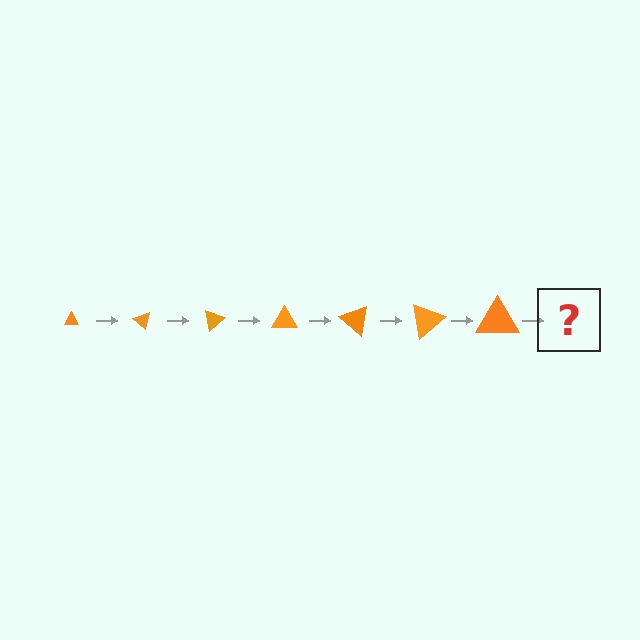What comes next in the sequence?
The next element should be a triangle, larger than the previous one and rotated 280 degrees from the start.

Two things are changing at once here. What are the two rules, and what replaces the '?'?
The two rules are that the triangle grows larger each step and it rotates 40 degrees each step. The '?' should be a triangle, larger than the previous one and rotated 280 degrees from the start.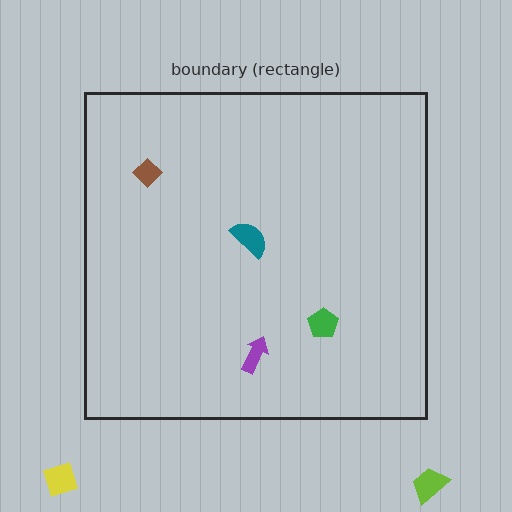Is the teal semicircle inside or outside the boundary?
Inside.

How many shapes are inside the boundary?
4 inside, 2 outside.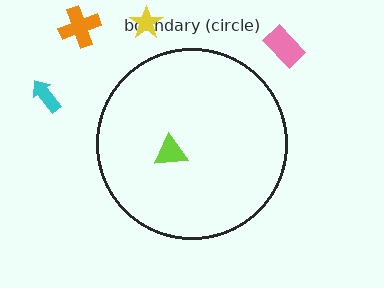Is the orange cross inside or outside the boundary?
Outside.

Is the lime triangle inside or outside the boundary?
Inside.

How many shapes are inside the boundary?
1 inside, 4 outside.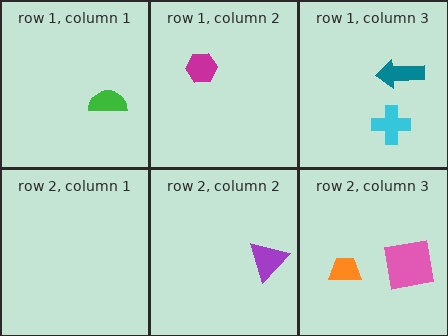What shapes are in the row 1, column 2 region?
The magenta hexagon.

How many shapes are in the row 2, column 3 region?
2.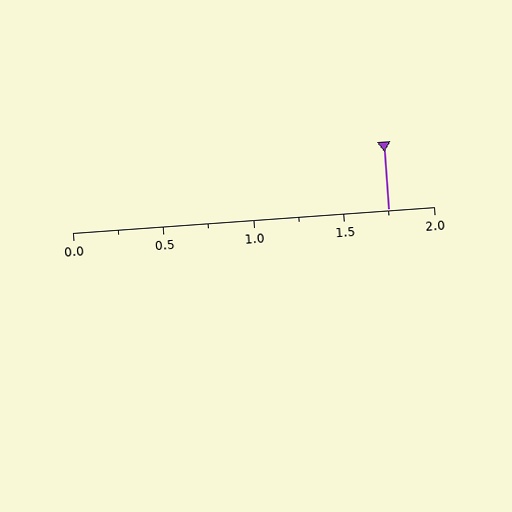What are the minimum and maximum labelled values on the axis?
The axis runs from 0.0 to 2.0.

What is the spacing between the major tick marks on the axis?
The major ticks are spaced 0.5 apart.